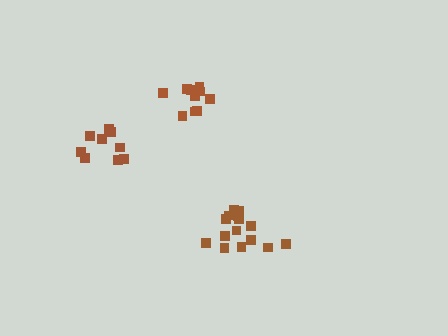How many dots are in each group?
Group 1: 10 dots, Group 2: 9 dots, Group 3: 15 dots (34 total).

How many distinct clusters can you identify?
There are 3 distinct clusters.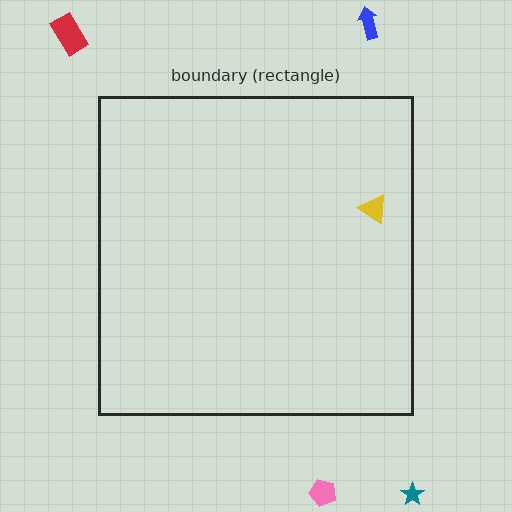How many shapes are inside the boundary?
1 inside, 4 outside.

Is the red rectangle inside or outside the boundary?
Outside.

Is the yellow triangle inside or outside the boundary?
Inside.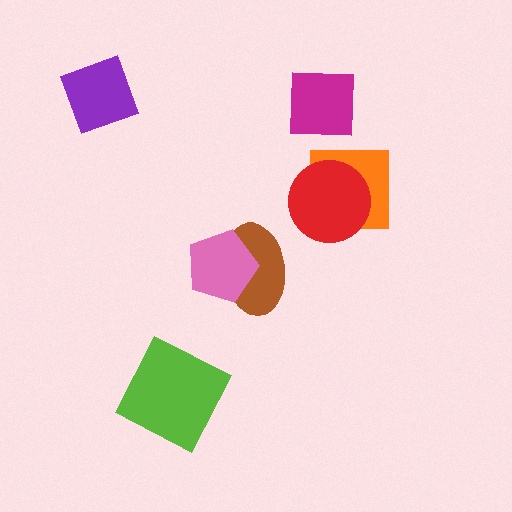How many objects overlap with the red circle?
1 object overlaps with the red circle.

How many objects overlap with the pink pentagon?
1 object overlaps with the pink pentagon.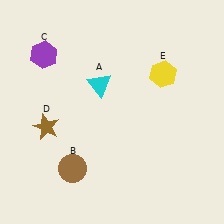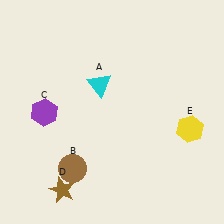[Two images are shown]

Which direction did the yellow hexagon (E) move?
The yellow hexagon (E) moved down.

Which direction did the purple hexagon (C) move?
The purple hexagon (C) moved down.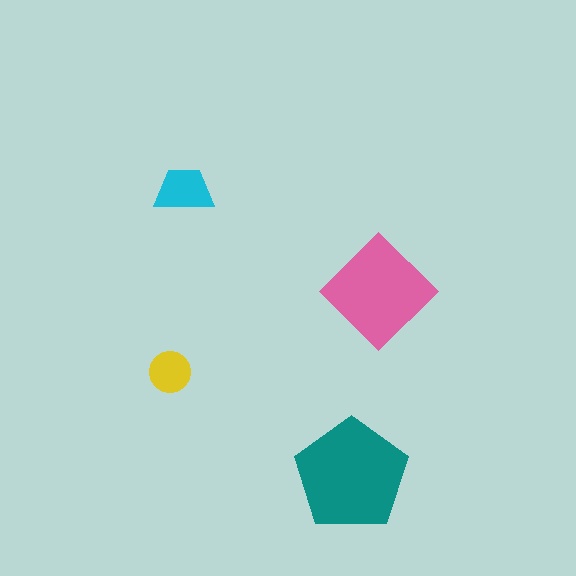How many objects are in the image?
There are 4 objects in the image.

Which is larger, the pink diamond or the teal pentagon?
The teal pentagon.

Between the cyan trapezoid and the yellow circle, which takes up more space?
The cyan trapezoid.